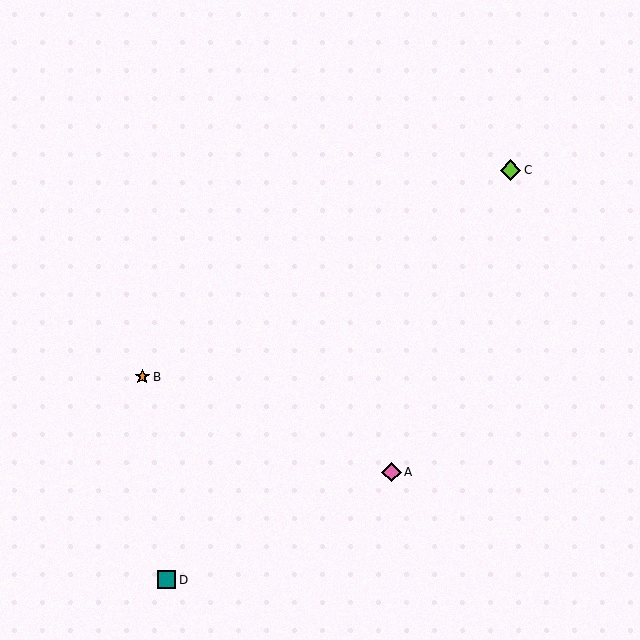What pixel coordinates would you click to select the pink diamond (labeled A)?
Click at (391, 472) to select the pink diamond A.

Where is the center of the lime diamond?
The center of the lime diamond is at (511, 170).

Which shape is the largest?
The lime diamond (labeled C) is the largest.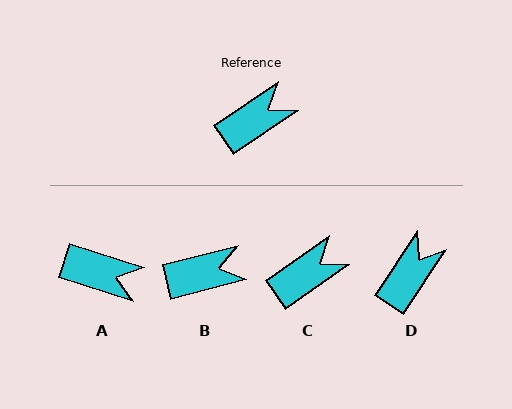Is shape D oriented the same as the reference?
No, it is off by about 22 degrees.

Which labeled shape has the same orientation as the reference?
C.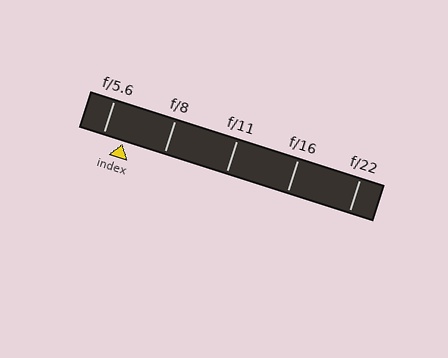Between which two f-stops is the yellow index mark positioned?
The index mark is between f/5.6 and f/8.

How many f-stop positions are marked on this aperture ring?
There are 5 f-stop positions marked.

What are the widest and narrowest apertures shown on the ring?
The widest aperture shown is f/5.6 and the narrowest is f/22.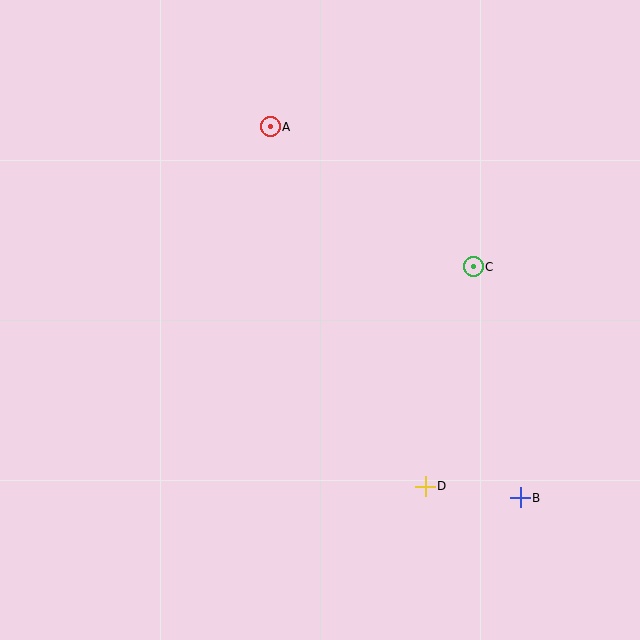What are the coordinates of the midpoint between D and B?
The midpoint between D and B is at (473, 492).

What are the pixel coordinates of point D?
Point D is at (425, 486).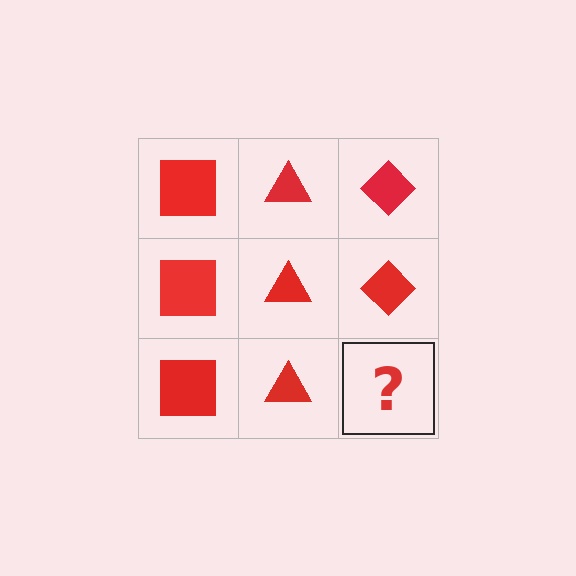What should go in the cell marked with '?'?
The missing cell should contain a red diamond.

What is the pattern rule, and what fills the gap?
The rule is that each column has a consistent shape. The gap should be filled with a red diamond.